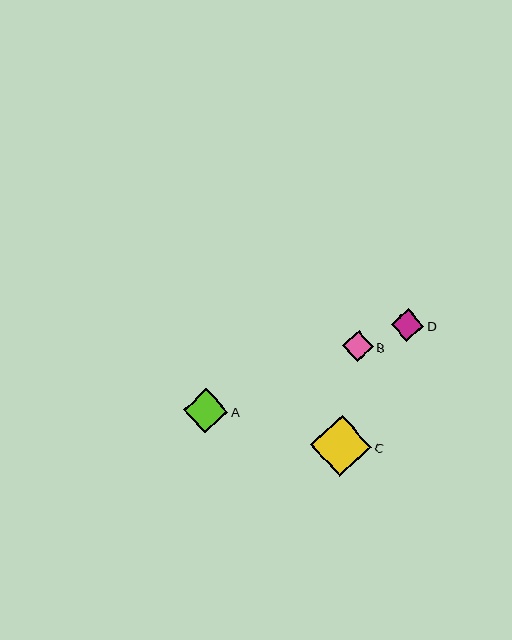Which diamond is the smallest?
Diamond B is the smallest with a size of approximately 31 pixels.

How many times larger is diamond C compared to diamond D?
Diamond C is approximately 1.9 times the size of diamond D.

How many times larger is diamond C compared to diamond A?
Diamond C is approximately 1.4 times the size of diamond A.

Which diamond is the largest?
Diamond C is the largest with a size of approximately 61 pixels.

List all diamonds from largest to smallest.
From largest to smallest: C, A, D, B.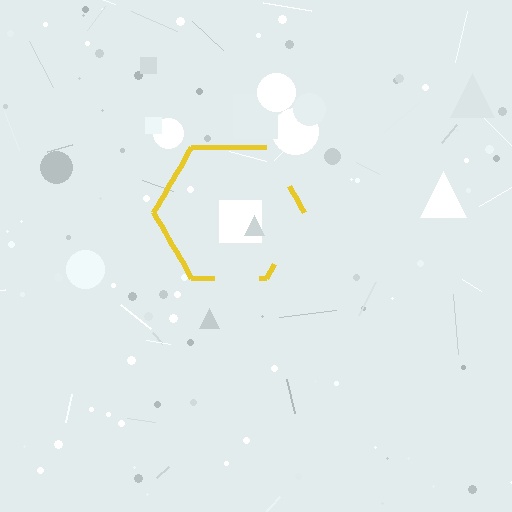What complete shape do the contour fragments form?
The contour fragments form a hexagon.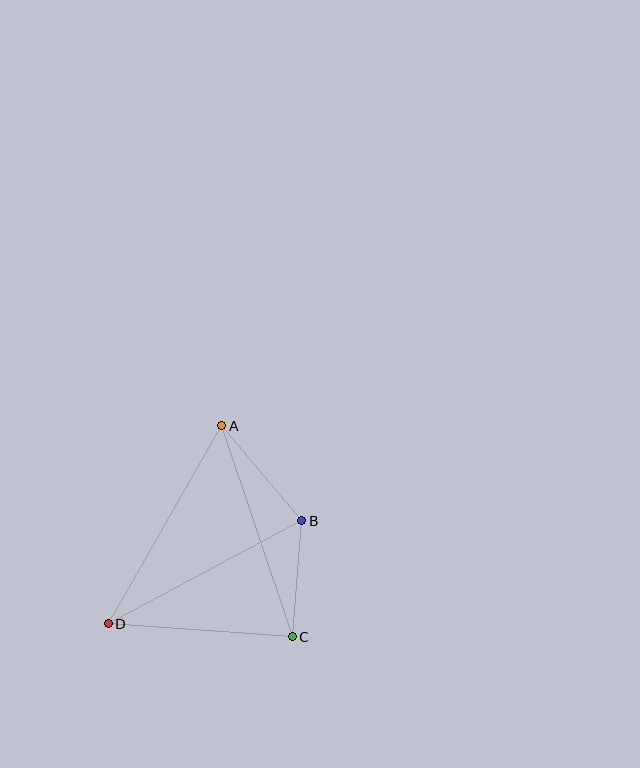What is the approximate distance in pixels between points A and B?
The distance between A and B is approximately 124 pixels.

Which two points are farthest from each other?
Points A and D are farthest from each other.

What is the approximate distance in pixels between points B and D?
The distance between B and D is approximately 219 pixels.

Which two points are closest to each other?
Points B and C are closest to each other.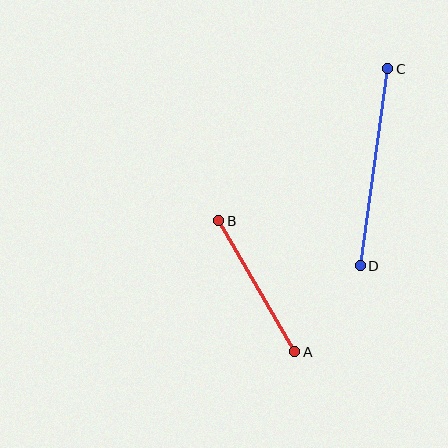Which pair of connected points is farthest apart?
Points C and D are farthest apart.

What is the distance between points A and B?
The distance is approximately 151 pixels.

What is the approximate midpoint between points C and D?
The midpoint is at approximately (374, 167) pixels.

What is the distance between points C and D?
The distance is approximately 199 pixels.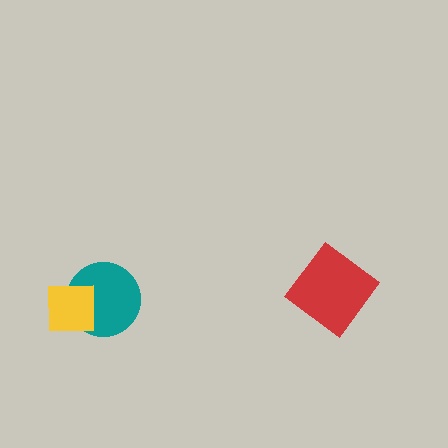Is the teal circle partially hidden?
Yes, it is partially covered by another shape.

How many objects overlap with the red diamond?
0 objects overlap with the red diamond.